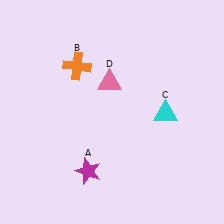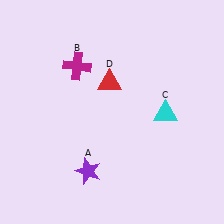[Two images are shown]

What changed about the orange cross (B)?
In Image 1, B is orange. In Image 2, it changed to magenta.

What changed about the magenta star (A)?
In Image 1, A is magenta. In Image 2, it changed to purple.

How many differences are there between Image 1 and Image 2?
There are 3 differences between the two images.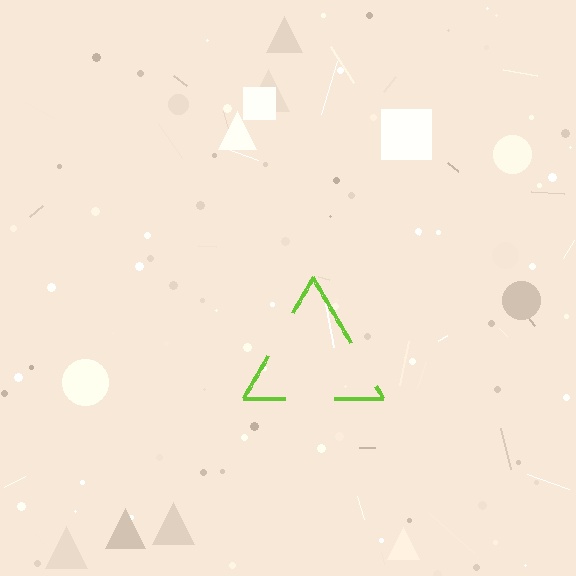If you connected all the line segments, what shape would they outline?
They would outline a triangle.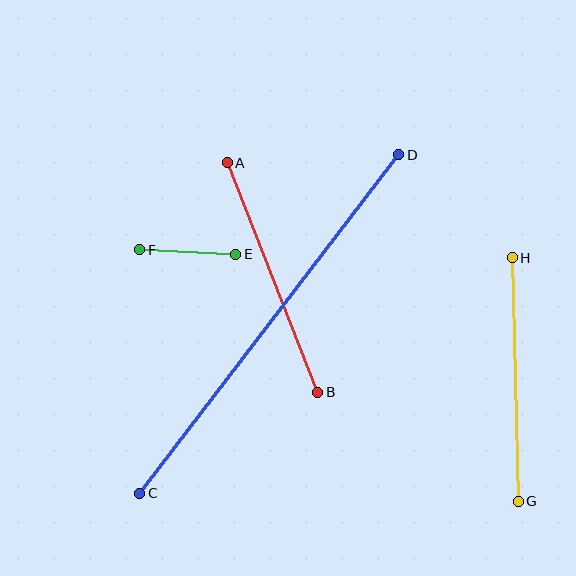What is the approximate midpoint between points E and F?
The midpoint is at approximately (188, 252) pixels.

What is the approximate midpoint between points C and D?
The midpoint is at approximately (269, 324) pixels.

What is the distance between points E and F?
The distance is approximately 96 pixels.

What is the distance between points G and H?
The distance is approximately 243 pixels.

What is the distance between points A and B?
The distance is approximately 246 pixels.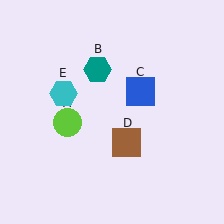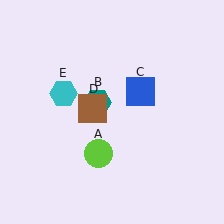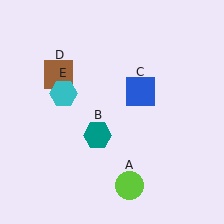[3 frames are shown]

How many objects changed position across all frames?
3 objects changed position: lime circle (object A), teal hexagon (object B), brown square (object D).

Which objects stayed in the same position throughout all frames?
Blue square (object C) and cyan hexagon (object E) remained stationary.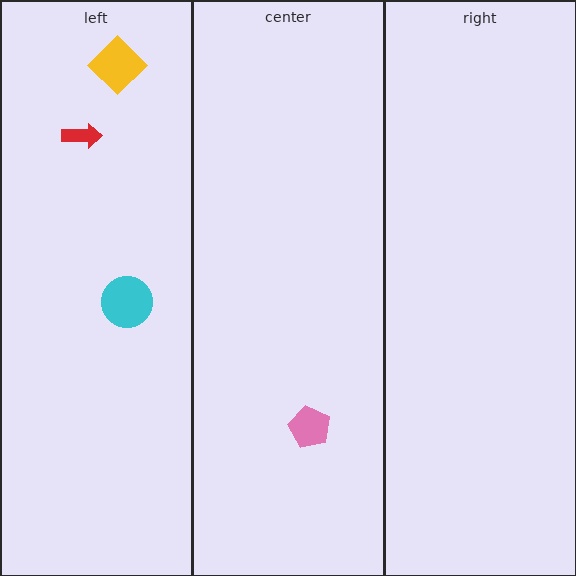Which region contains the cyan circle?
The left region.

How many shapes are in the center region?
1.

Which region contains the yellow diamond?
The left region.